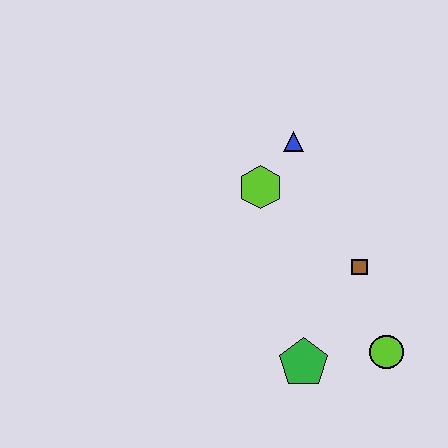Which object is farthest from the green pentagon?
The blue triangle is farthest from the green pentagon.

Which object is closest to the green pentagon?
The lime circle is closest to the green pentagon.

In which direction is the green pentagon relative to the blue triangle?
The green pentagon is below the blue triangle.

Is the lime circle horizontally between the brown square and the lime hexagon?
No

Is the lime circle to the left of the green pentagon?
No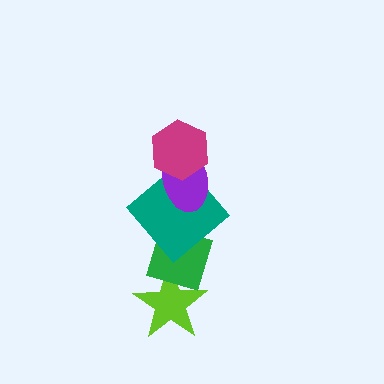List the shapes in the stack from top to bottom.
From top to bottom: the magenta hexagon, the purple ellipse, the teal diamond, the green diamond, the lime star.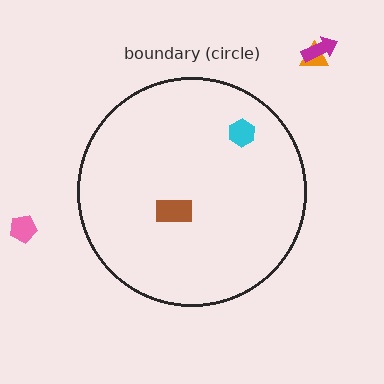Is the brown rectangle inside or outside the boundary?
Inside.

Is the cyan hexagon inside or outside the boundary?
Inside.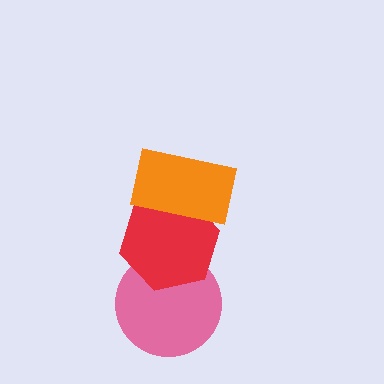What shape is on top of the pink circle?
The red hexagon is on top of the pink circle.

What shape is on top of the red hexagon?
The orange rectangle is on top of the red hexagon.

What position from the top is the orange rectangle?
The orange rectangle is 1st from the top.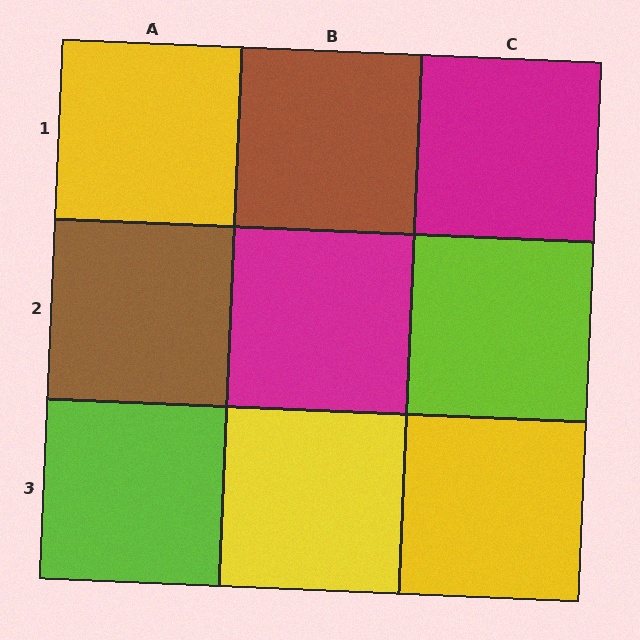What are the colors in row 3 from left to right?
Lime, yellow, yellow.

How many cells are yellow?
3 cells are yellow.